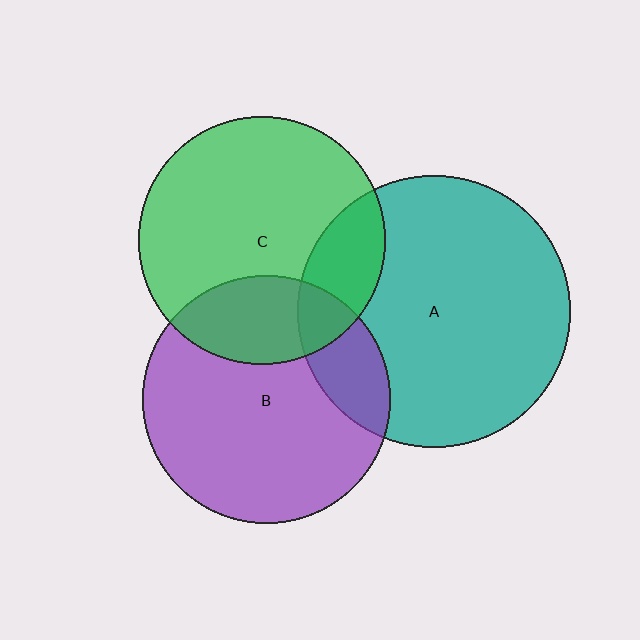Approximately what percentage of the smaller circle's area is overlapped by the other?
Approximately 20%.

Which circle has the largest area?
Circle A (teal).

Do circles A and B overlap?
Yes.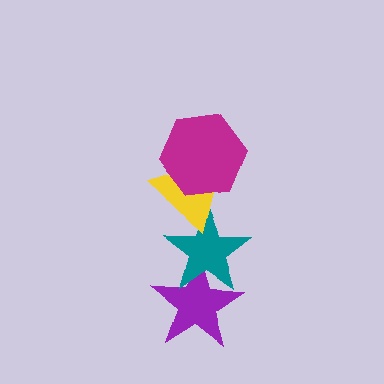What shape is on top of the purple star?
The teal star is on top of the purple star.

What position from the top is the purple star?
The purple star is 4th from the top.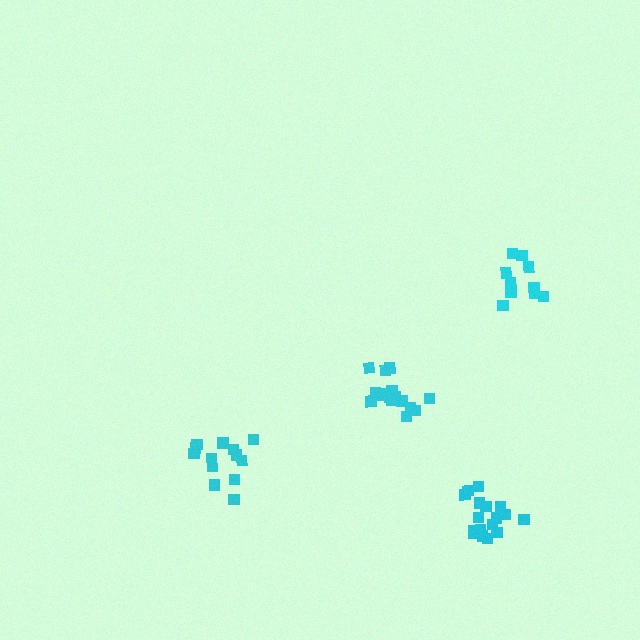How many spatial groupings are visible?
There are 4 spatial groupings.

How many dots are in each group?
Group 1: 13 dots, Group 2: 17 dots, Group 3: 17 dots, Group 4: 12 dots (59 total).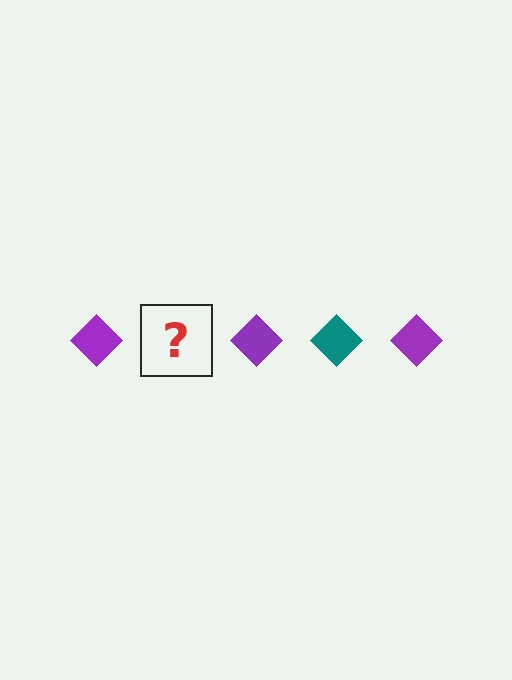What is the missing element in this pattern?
The missing element is a teal diamond.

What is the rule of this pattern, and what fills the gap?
The rule is that the pattern cycles through purple, teal diamonds. The gap should be filled with a teal diamond.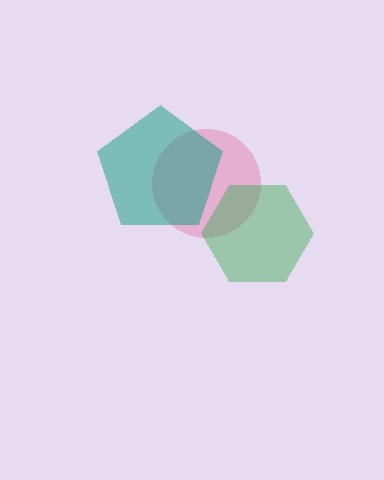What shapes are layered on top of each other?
The layered shapes are: a pink circle, a teal pentagon, a green hexagon.